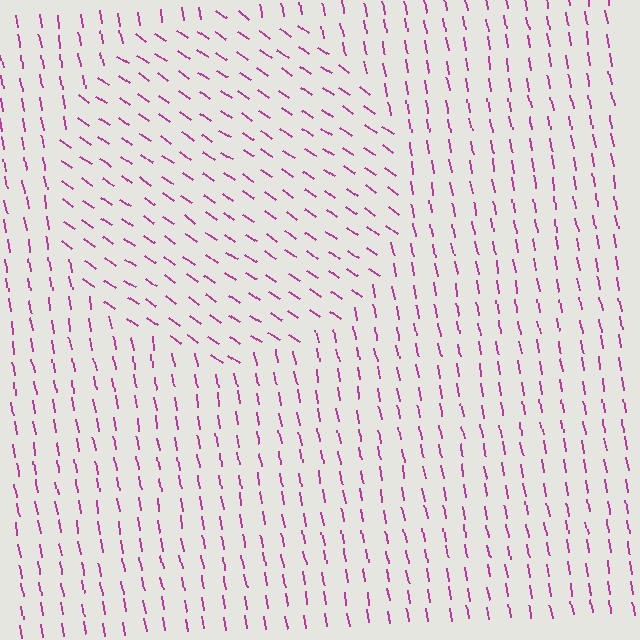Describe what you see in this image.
The image is filled with small magenta line segments. A circle region in the image has lines oriented differently from the surrounding lines, creating a visible texture boundary.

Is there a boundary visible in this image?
Yes, there is a texture boundary formed by a change in line orientation.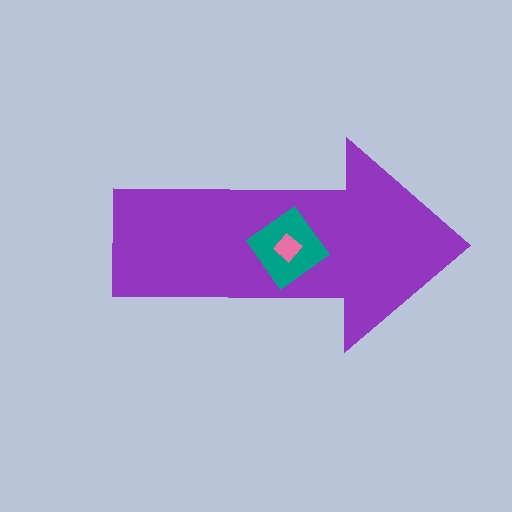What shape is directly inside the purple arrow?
The teal diamond.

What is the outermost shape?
The purple arrow.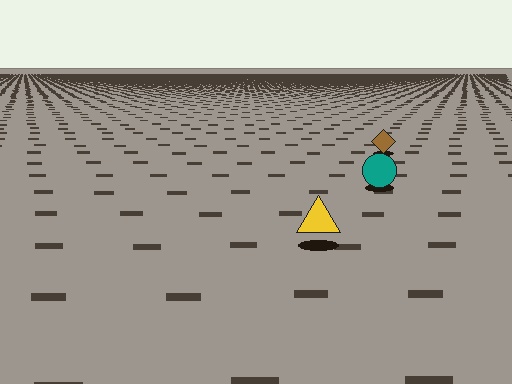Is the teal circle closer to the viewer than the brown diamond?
Yes. The teal circle is closer — you can tell from the texture gradient: the ground texture is coarser near it.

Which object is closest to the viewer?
The yellow triangle is closest. The texture marks near it are larger and more spread out.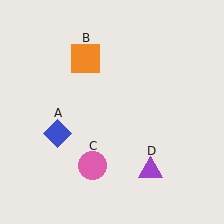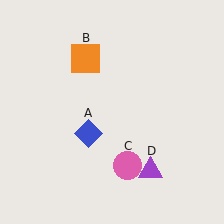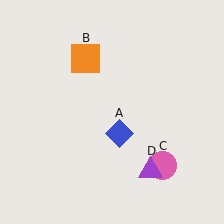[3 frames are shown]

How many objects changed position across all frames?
2 objects changed position: blue diamond (object A), pink circle (object C).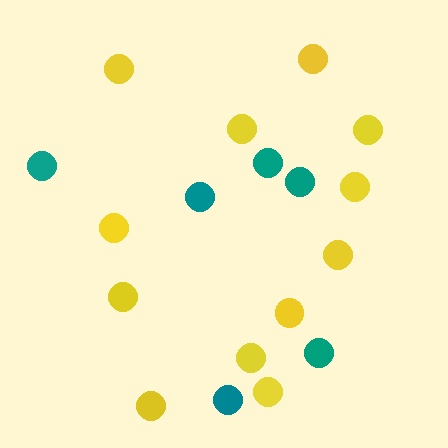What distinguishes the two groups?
There are 2 groups: one group of teal circles (6) and one group of yellow circles (12).